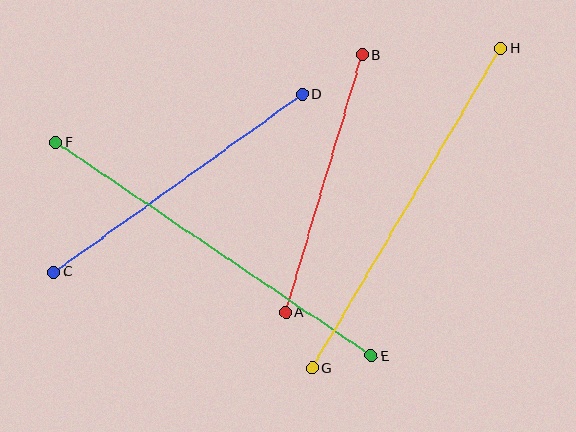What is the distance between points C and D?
The distance is approximately 305 pixels.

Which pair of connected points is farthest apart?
Points E and F are farthest apart.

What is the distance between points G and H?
The distance is approximately 371 pixels.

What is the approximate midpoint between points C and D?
The midpoint is at approximately (178, 183) pixels.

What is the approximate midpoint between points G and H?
The midpoint is at approximately (406, 208) pixels.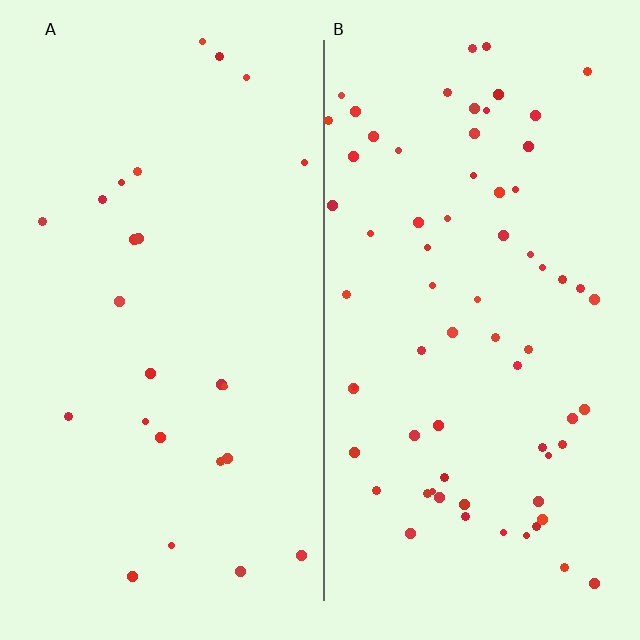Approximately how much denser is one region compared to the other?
Approximately 2.8× — region B over region A.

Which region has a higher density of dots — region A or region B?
B (the right).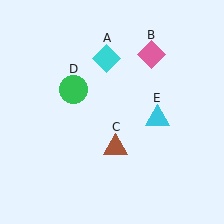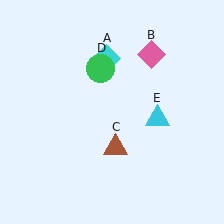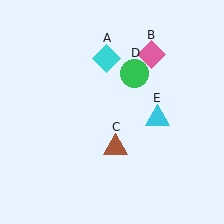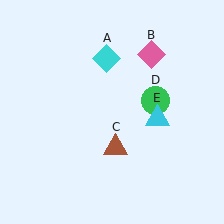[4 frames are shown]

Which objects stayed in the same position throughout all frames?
Cyan diamond (object A) and pink diamond (object B) and brown triangle (object C) and cyan triangle (object E) remained stationary.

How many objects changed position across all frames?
1 object changed position: green circle (object D).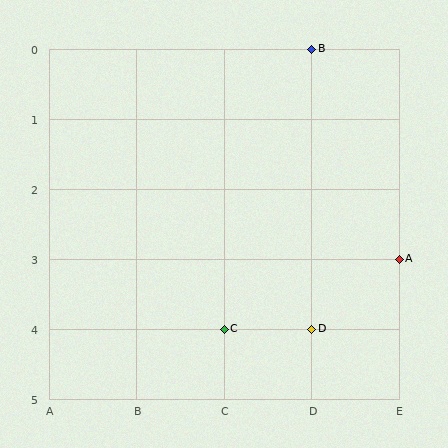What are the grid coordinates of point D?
Point D is at grid coordinates (D, 4).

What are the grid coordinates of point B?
Point B is at grid coordinates (D, 0).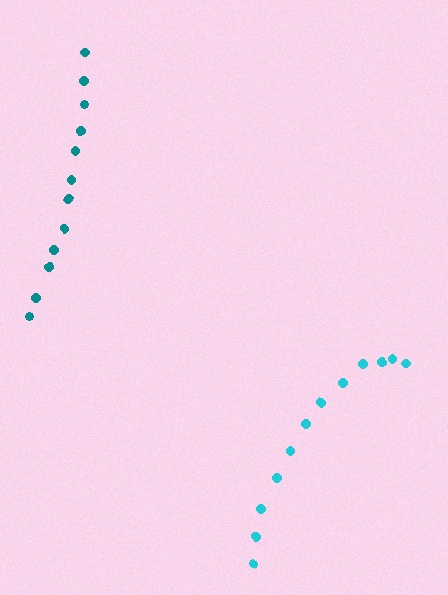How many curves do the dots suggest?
There are 2 distinct paths.